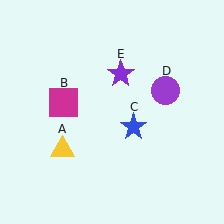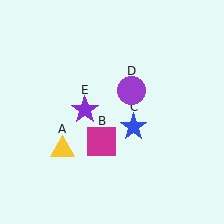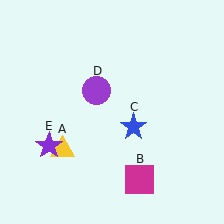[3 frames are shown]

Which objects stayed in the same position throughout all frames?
Yellow triangle (object A) and blue star (object C) remained stationary.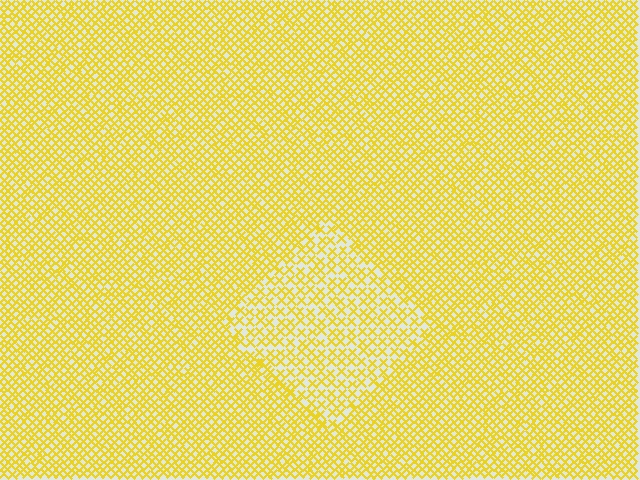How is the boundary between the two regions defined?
The boundary is defined by a change in element density (approximately 1.6x ratio). All elements are the same color, size, and shape.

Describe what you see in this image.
The image contains small yellow elements arranged at two different densities. A diamond-shaped region is visible where the elements are less densely packed than the surrounding area.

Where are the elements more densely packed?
The elements are more densely packed outside the diamond boundary.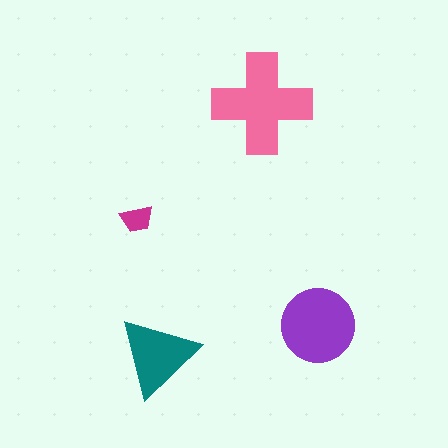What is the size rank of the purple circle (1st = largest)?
2nd.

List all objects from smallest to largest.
The magenta trapezoid, the teal triangle, the purple circle, the pink cross.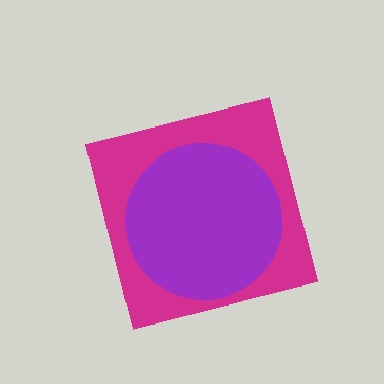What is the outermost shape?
The magenta square.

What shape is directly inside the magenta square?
The purple circle.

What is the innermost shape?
The purple circle.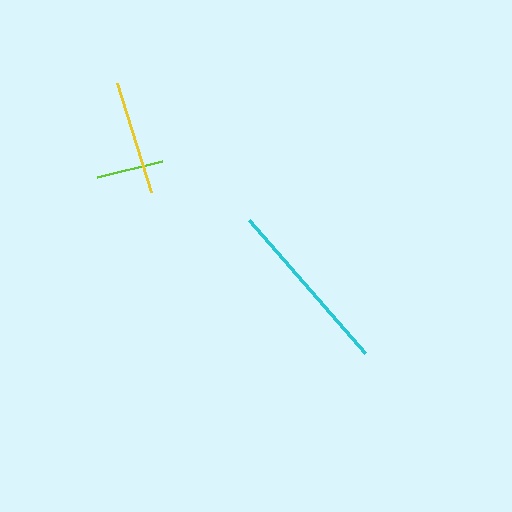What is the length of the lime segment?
The lime segment is approximately 67 pixels long.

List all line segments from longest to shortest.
From longest to shortest: cyan, yellow, lime.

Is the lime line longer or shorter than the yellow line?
The yellow line is longer than the lime line.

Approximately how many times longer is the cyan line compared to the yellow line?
The cyan line is approximately 1.5 times the length of the yellow line.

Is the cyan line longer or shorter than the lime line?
The cyan line is longer than the lime line.